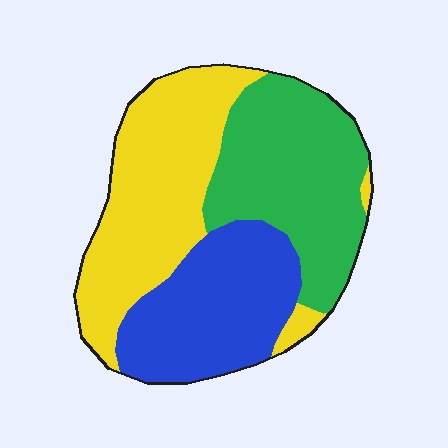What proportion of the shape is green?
Green takes up about one third (1/3) of the shape.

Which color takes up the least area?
Blue, at roughly 30%.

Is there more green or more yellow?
Yellow.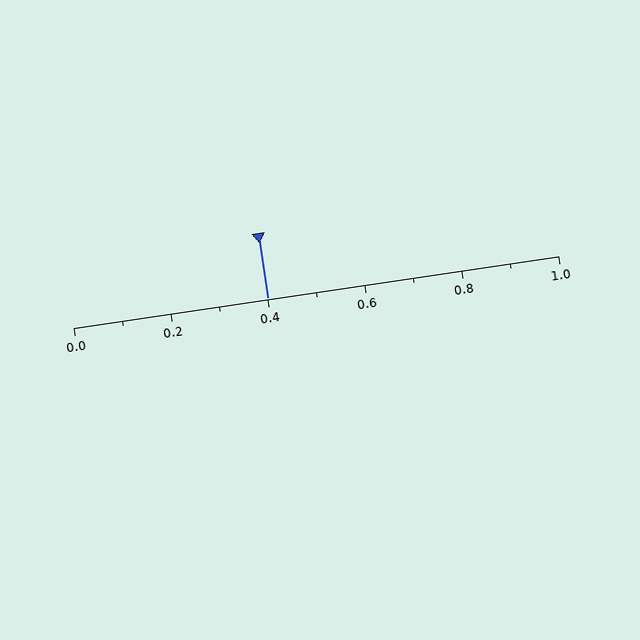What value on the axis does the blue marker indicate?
The marker indicates approximately 0.4.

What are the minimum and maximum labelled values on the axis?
The axis runs from 0.0 to 1.0.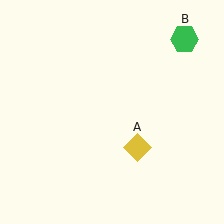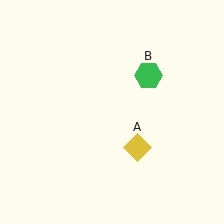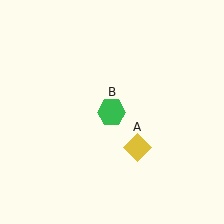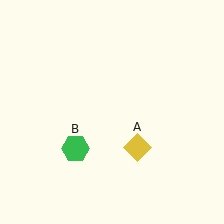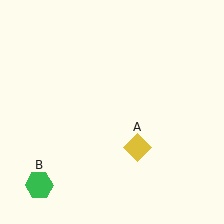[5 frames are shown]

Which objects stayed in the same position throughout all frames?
Yellow diamond (object A) remained stationary.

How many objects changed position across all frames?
1 object changed position: green hexagon (object B).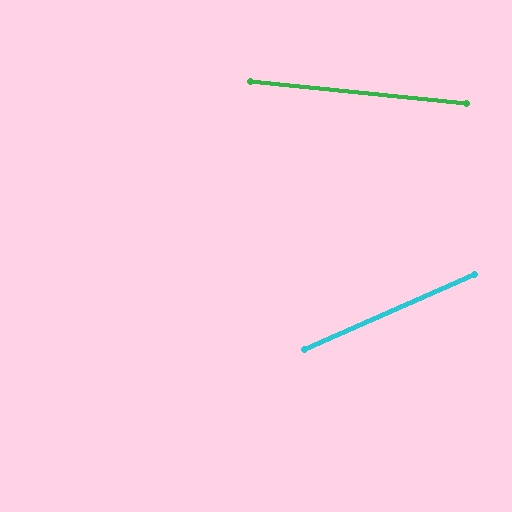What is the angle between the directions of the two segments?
Approximately 29 degrees.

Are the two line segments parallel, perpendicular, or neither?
Neither parallel nor perpendicular — they differ by about 29°.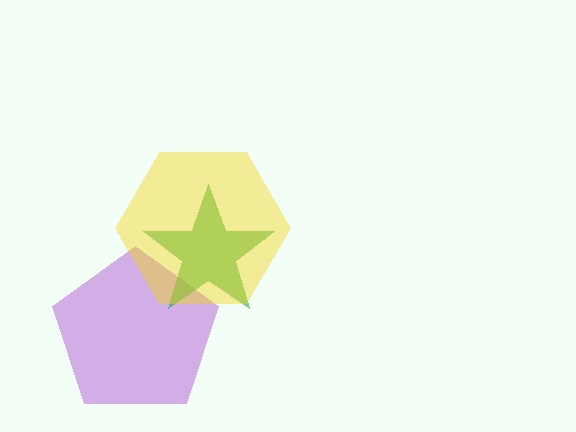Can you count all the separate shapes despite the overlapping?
Yes, there are 3 separate shapes.